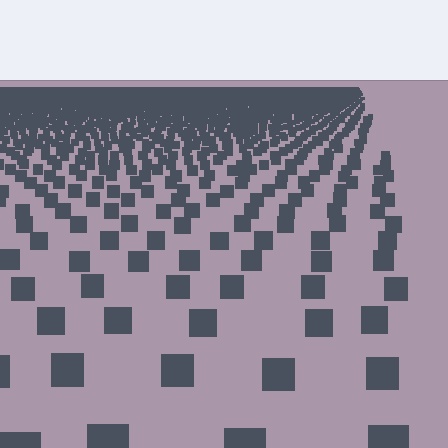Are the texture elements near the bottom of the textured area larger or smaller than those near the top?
Larger. Near the bottom, elements are closer to the viewer and appear at a bigger on-screen size.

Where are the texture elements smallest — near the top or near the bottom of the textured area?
Near the top.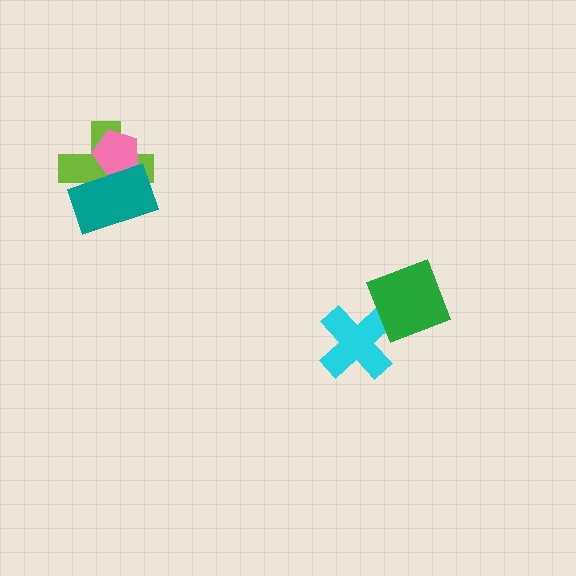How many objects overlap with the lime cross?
2 objects overlap with the lime cross.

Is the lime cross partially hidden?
Yes, it is partially covered by another shape.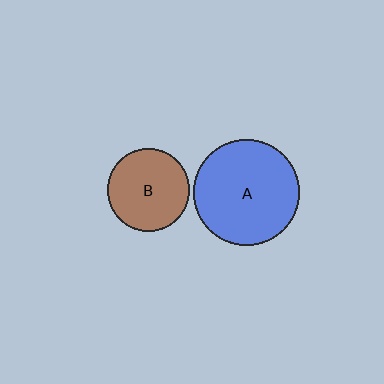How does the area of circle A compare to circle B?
Approximately 1.7 times.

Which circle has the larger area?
Circle A (blue).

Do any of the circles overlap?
No, none of the circles overlap.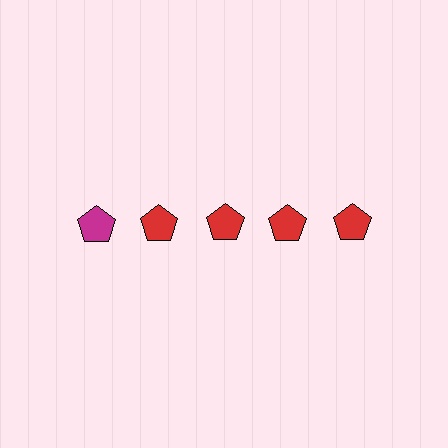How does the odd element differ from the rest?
It has a different color: magenta instead of red.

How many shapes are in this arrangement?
There are 5 shapes arranged in a grid pattern.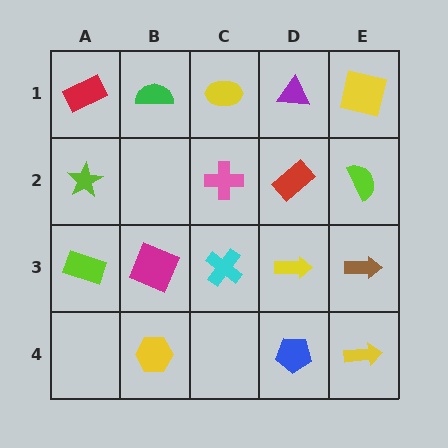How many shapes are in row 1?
5 shapes.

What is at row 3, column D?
A yellow arrow.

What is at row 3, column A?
A lime rectangle.